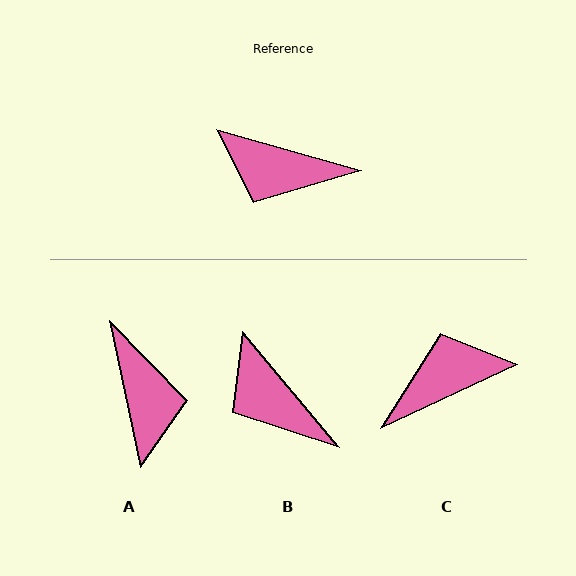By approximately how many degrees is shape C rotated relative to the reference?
Approximately 139 degrees clockwise.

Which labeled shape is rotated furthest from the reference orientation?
C, about 139 degrees away.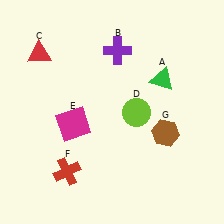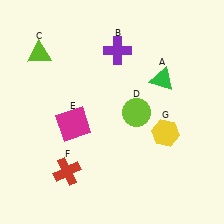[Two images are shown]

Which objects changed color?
C changed from red to lime. G changed from brown to yellow.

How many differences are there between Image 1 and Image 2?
There are 2 differences between the two images.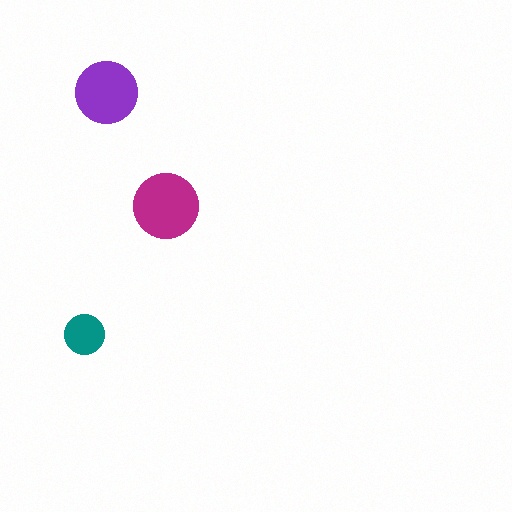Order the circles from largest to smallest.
the magenta one, the purple one, the teal one.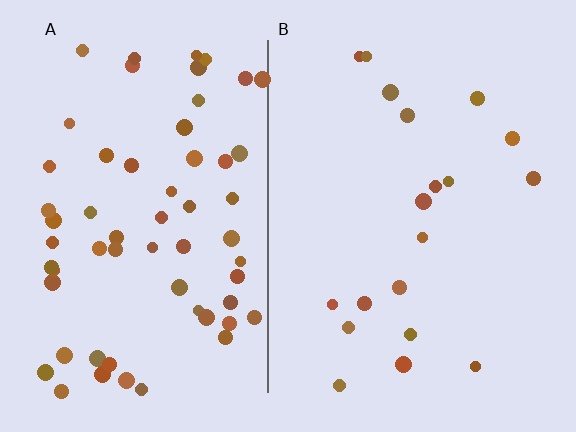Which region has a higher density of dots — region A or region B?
A (the left).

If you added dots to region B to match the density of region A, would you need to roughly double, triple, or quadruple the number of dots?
Approximately triple.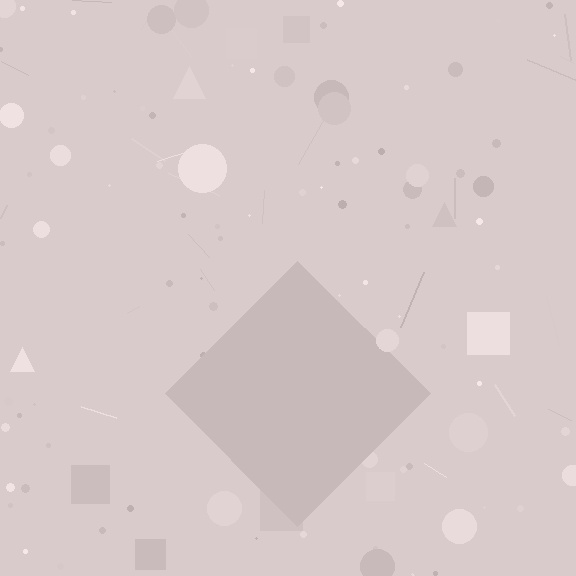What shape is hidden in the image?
A diamond is hidden in the image.